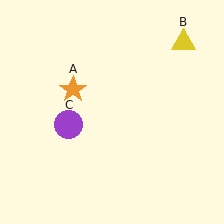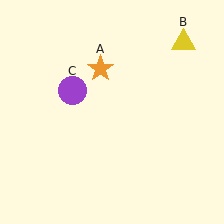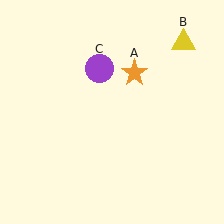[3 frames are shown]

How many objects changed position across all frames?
2 objects changed position: orange star (object A), purple circle (object C).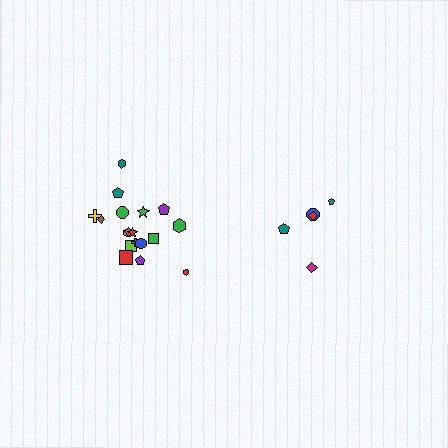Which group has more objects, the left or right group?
The left group.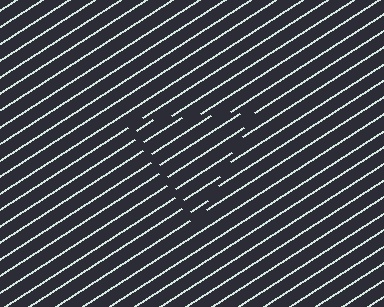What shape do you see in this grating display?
An illusory triangle. The interior of the shape contains the same grating, shifted by half a period — the contour is defined by the phase discontinuity where line-ends from the inner and outer gratings abut.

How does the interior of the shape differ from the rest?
The interior of the shape contains the same grating, shifted by half a period — the contour is defined by the phase discontinuity where line-ends from the inner and outer gratings abut.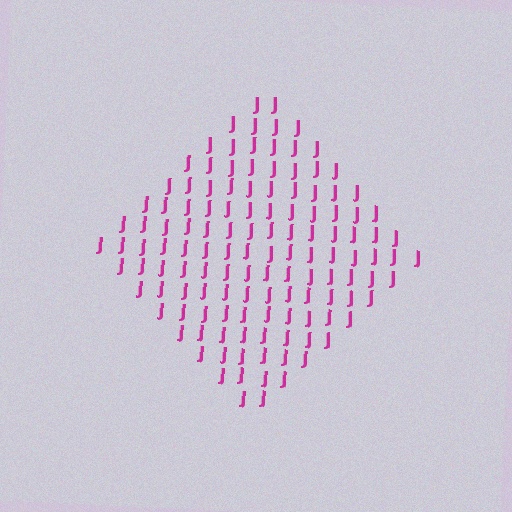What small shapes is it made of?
It is made of small letter J's.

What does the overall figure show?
The overall figure shows a diamond.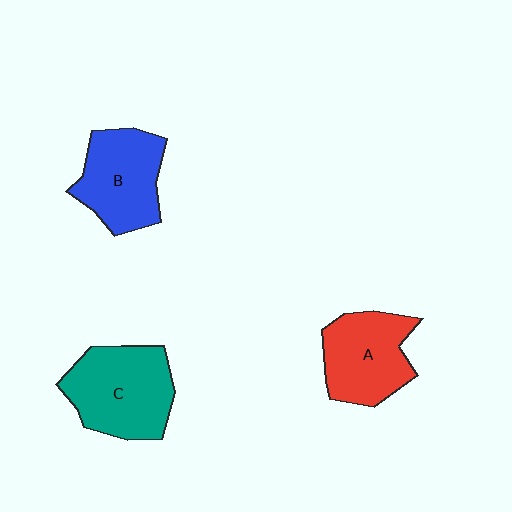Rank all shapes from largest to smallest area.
From largest to smallest: C (teal), B (blue), A (red).